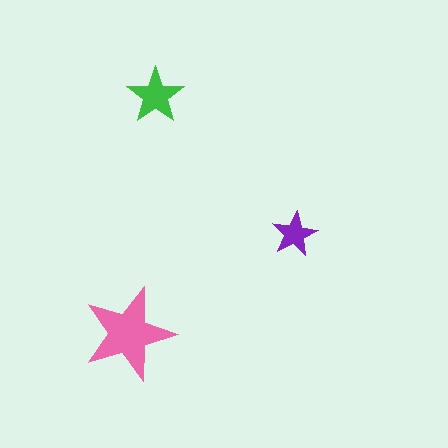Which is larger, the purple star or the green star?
The green one.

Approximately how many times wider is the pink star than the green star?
About 1.5 times wider.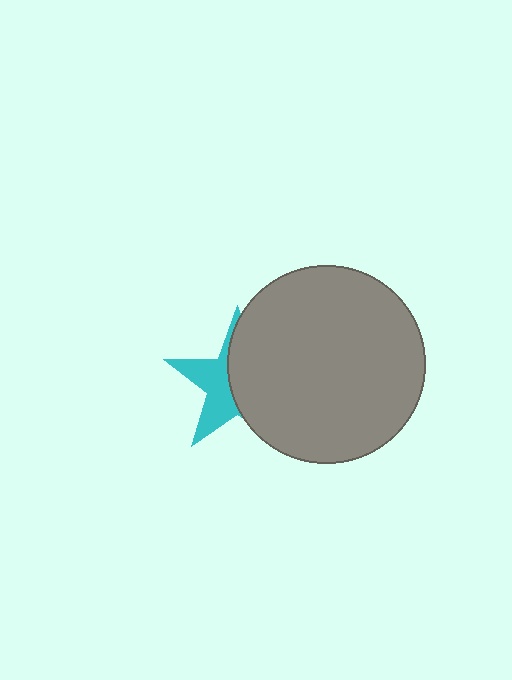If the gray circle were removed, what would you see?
You would see the complete cyan star.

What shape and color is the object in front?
The object in front is a gray circle.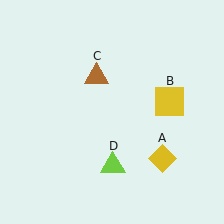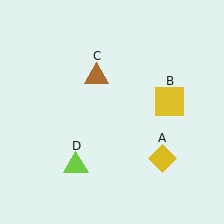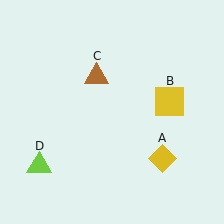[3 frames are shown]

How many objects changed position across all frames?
1 object changed position: lime triangle (object D).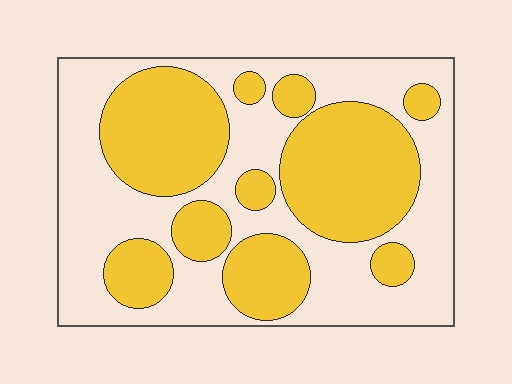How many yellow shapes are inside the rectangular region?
10.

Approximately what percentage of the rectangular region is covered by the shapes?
Approximately 45%.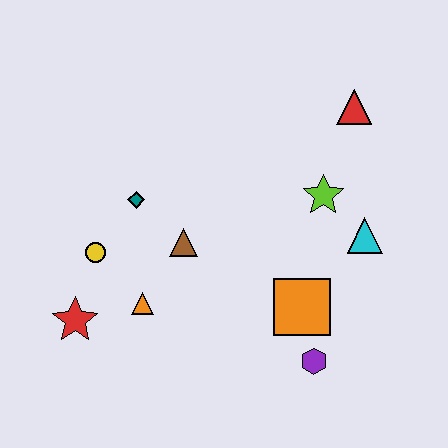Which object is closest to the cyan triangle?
The lime star is closest to the cyan triangle.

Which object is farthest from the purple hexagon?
The red triangle is farthest from the purple hexagon.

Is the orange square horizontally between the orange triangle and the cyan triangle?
Yes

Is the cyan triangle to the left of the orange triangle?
No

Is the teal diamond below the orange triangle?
No